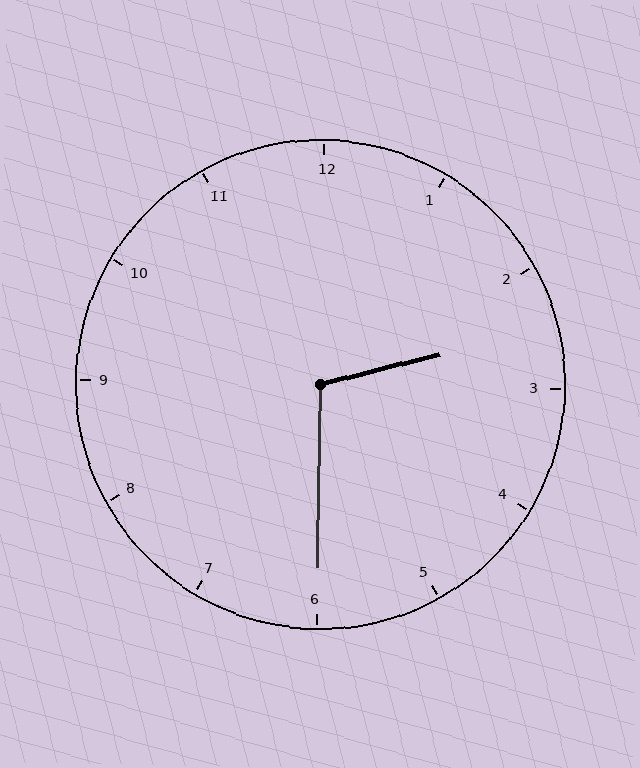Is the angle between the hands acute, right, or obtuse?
It is obtuse.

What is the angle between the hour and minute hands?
Approximately 105 degrees.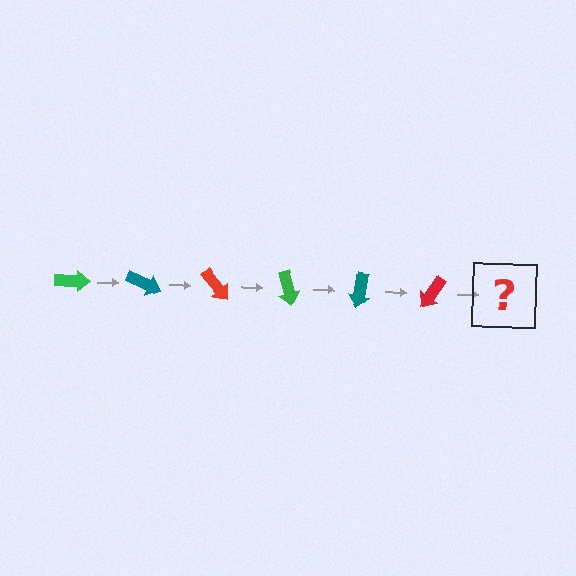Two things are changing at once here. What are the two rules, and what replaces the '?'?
The two rules are that it rotates 25 degrees each step and the color cycles through green, teal, and red. The '?' should be a green arrow, rotated 150 degrees from the start.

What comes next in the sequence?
The next element should be a green arrow, rotated 150 degrees from the start.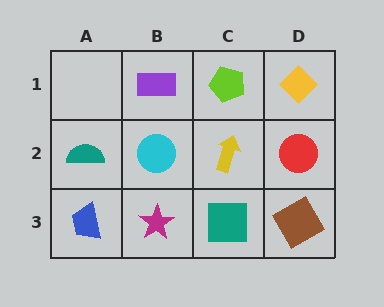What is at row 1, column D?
A yellow diamond.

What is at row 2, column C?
A yellow arrow.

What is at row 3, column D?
A brown square.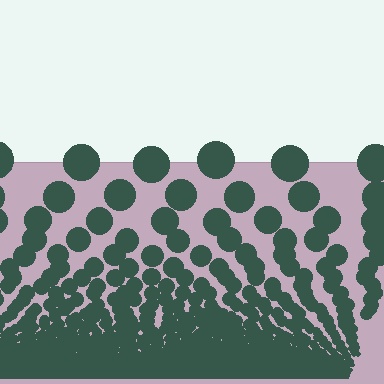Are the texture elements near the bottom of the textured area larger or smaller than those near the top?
Smaller. The gradient is inverted — elements near the bottom are smaller and denser.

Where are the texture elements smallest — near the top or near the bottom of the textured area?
Near the bottom.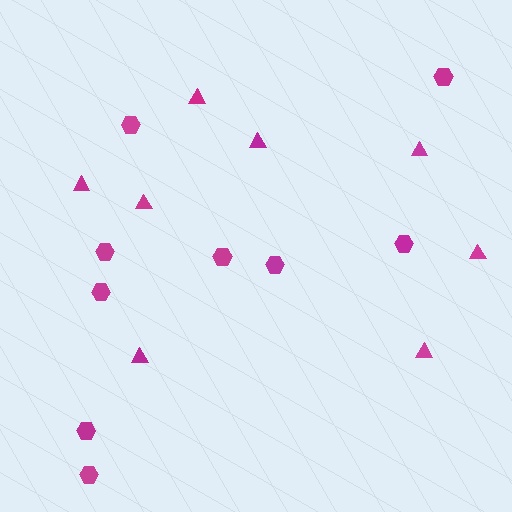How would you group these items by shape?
There are 2 groups: one group of hexagons (9) and one group of triangles (8).